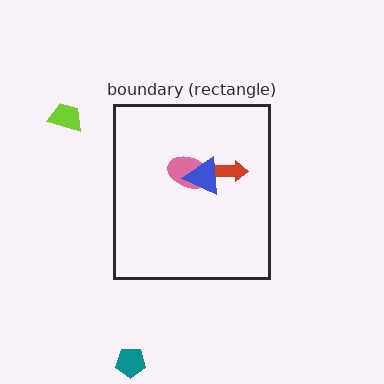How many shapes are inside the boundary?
3 inside, 2 outside.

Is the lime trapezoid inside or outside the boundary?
Outside.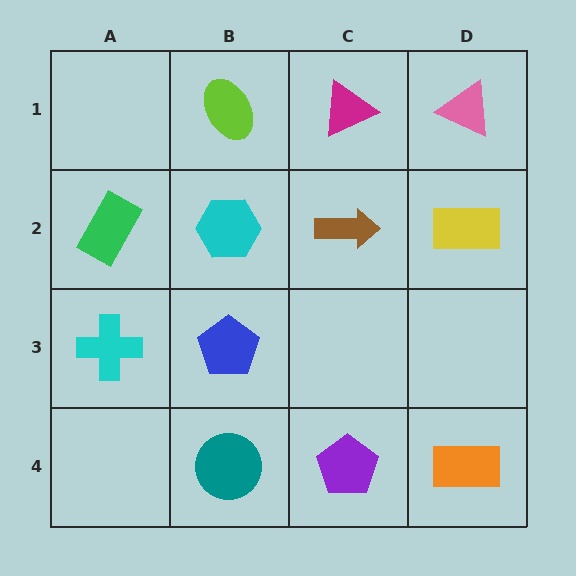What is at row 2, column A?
A green rectangle.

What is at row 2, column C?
A brown arrow.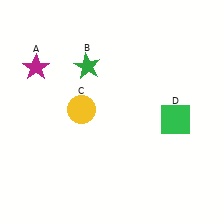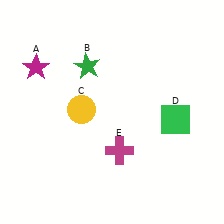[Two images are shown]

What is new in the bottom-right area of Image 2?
A magenta cross (E) was added in the bottom-right area of Image 2.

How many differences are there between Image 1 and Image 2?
There is 1 difference between the two images.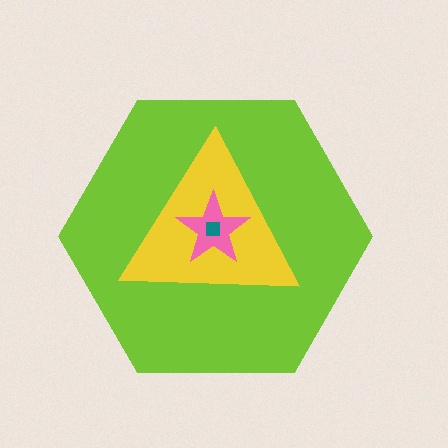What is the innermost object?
The teal square.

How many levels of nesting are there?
4.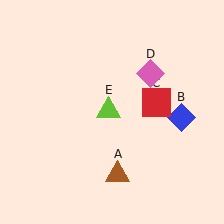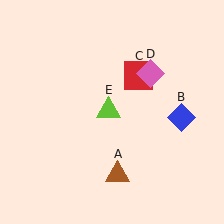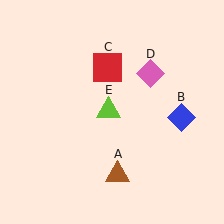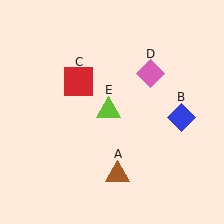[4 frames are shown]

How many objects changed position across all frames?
1 object changed position: red square (object C).